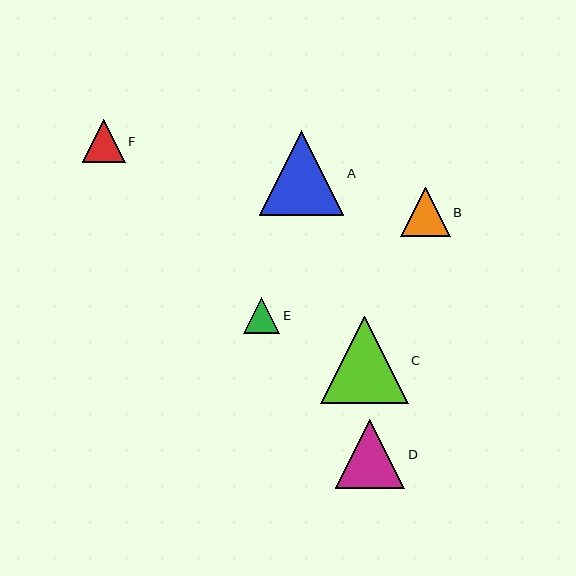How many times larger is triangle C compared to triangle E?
Triangle C is approximately 2.4 times the size of triangle E.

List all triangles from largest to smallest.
From largest to smallest: C, A, D, B, F, E.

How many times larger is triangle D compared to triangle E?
Triangle D is approximately 1.9 times the size of triangle E.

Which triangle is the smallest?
Triangle E is the smallest with a size of approximately 37 pixels.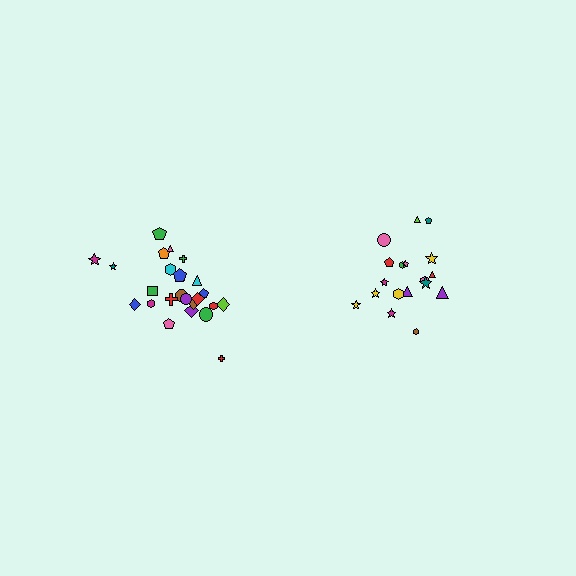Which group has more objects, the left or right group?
The left group.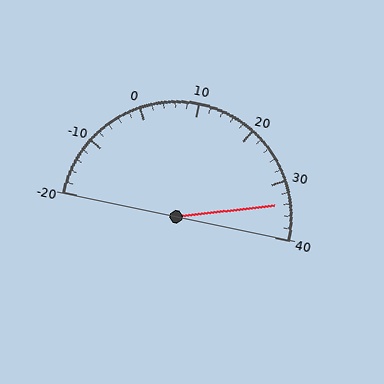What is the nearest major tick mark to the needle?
The nearest major tick mark is 30.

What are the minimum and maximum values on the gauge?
The gauge ranges from -20 to 40.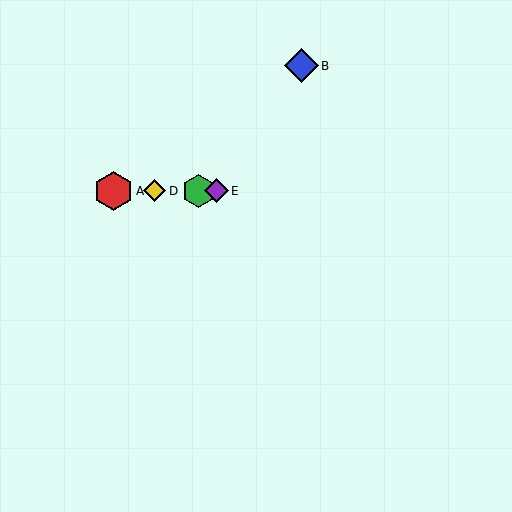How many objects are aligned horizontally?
4 objects (A, C, D, E) are aligned horizontally.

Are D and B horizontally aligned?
No, D is at y≈191 and B is at y≈66.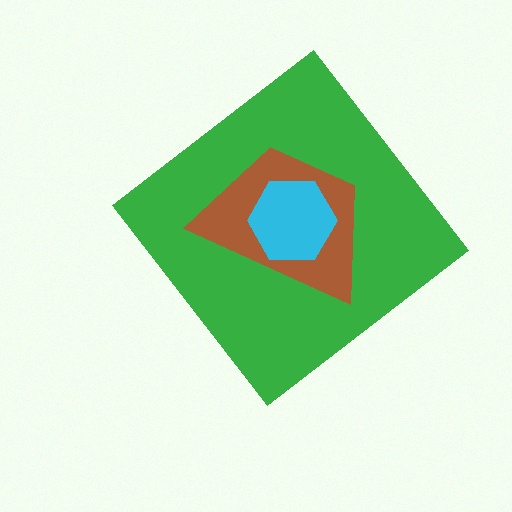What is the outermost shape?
The green diamond.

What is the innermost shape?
The cyan hexagon.